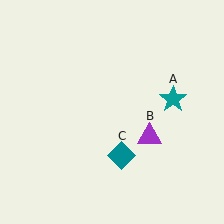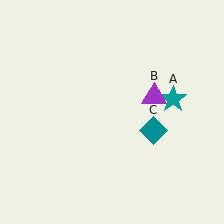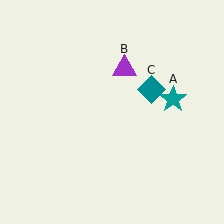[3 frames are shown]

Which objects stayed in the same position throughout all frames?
Teal star (object A) remained stationary.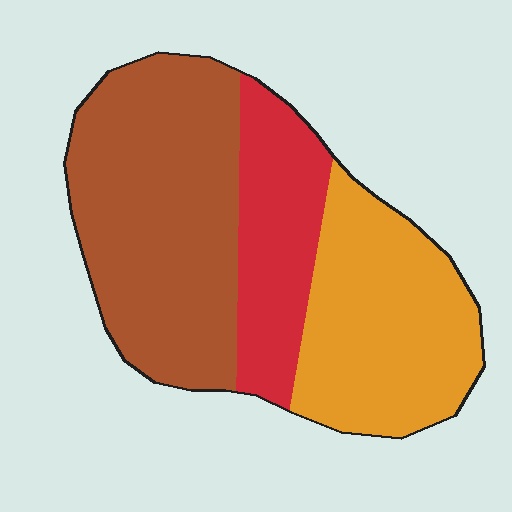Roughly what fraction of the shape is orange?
Orange covers about 35% of the shape.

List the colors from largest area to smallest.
From largest to smallest: brown, orange, red.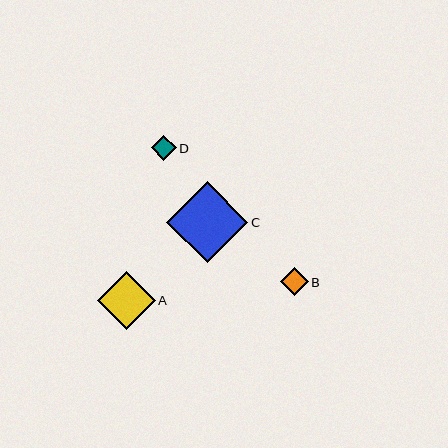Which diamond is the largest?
Diamond C is the largest with a size of approximately 81 pixels.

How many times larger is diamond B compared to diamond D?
Diamond B is approximately 1.1 times the size of diamond D.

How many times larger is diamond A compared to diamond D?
Diamond A is approximately 2.3 times the size of diamond D.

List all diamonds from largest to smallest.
From largest to smallest: C, A, B, D.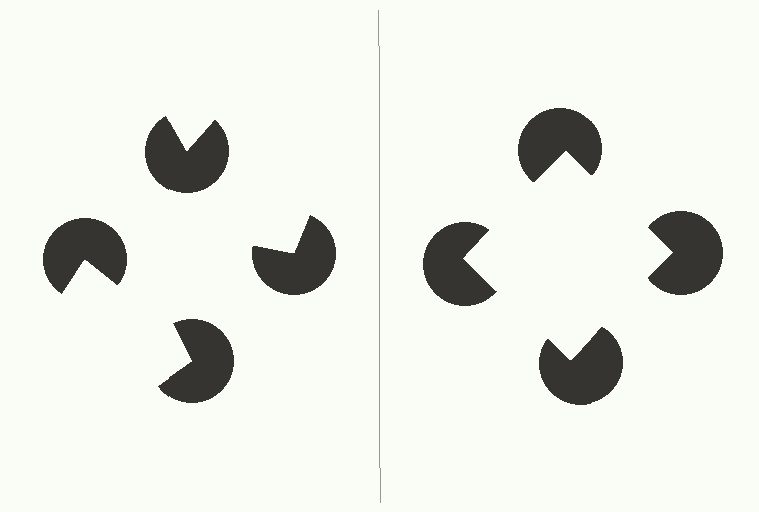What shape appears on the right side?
An illusory square.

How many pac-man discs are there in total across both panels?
8 — 4 on each side.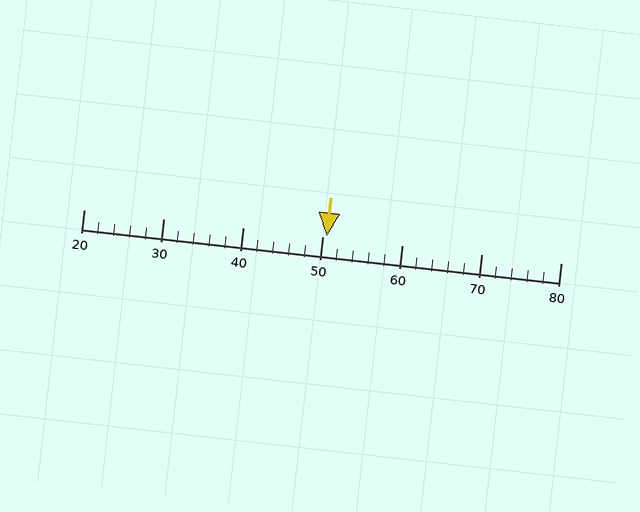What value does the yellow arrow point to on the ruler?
The yellow arrow points to approximately 51.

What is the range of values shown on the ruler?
The ruler shows values from 20 to 80.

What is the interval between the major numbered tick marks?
The major tick marks are spaced 10 units apart.